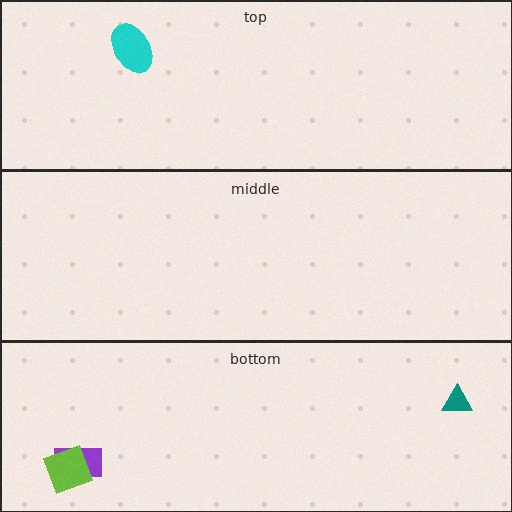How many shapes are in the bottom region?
3.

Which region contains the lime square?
The bottom region.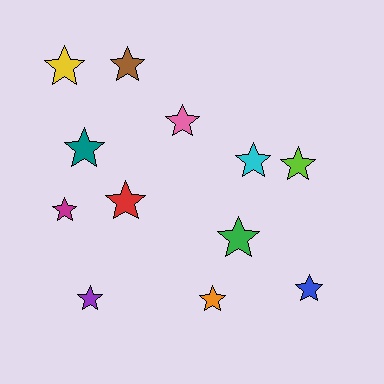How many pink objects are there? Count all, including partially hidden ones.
There is 1 pink object.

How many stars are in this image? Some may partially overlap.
There are 12 stars.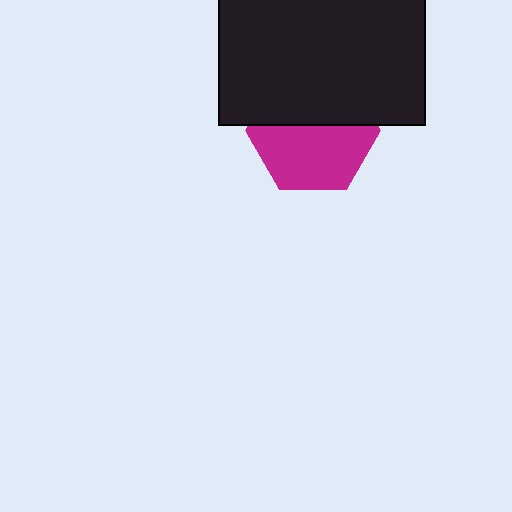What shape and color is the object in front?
The object in front is a black rectangle.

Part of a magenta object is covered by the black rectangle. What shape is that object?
It is a hexagon.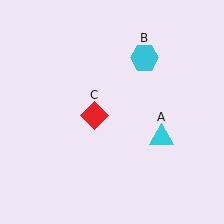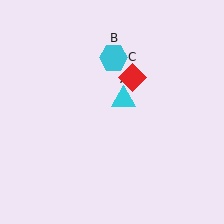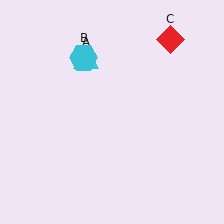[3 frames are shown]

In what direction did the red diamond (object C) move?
The red diamond (object C) moved up and to the right.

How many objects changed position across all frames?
3 objects changed position: cyan triangle (object A), cyan hexagon (object B), red diamond (object C).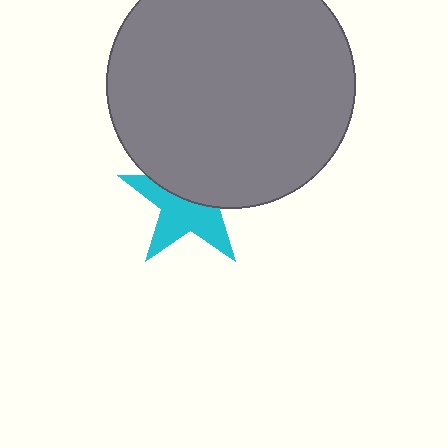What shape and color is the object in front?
The object in front is a gray circle.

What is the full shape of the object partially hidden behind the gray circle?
The partially hidden object is a cyan star.